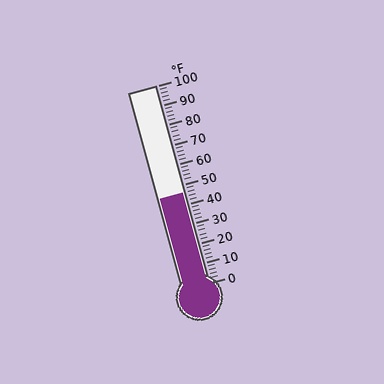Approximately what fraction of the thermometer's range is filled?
The thermometer is filled to approximately 45% of its range.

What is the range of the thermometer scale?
The thermometer scale ranges from 0°F to 100°F.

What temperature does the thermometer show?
The thermometer shows approximately 46°F.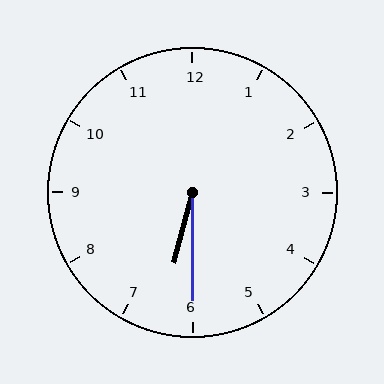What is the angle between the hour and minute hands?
Approximately 15 degrees.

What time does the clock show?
6:30.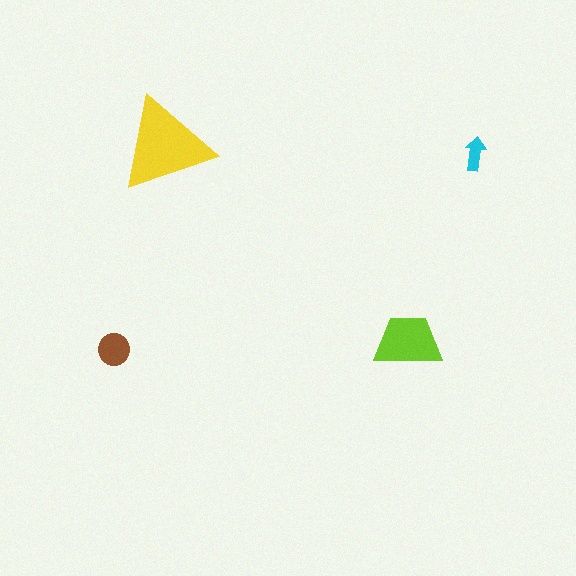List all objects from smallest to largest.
The cyan arrow, the brown circle, the lime trapezoid, the yellow triangle.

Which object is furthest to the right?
The cyan arrow is rightmost.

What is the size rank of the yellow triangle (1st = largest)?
1st.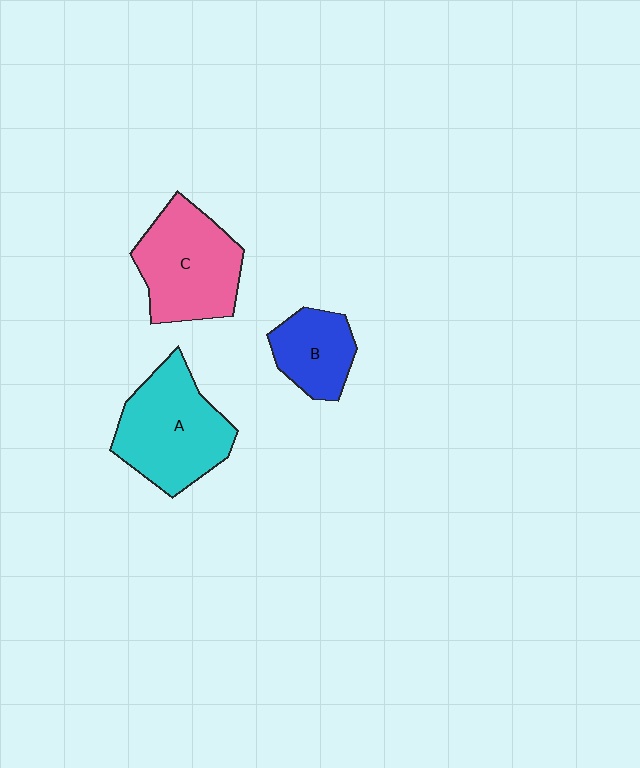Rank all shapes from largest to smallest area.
From largest to smallest: A (cyan), C (pink), B (blue).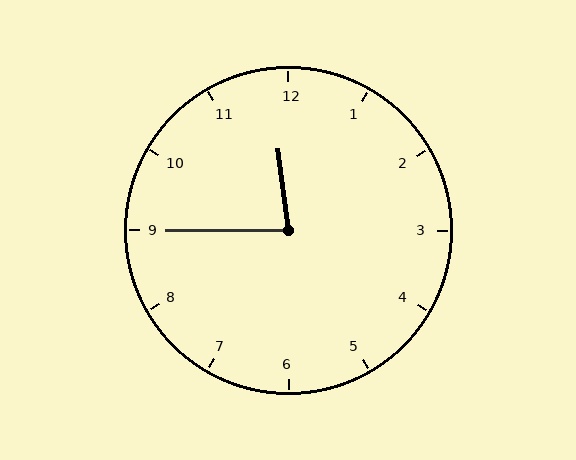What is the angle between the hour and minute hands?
Approximately 82 degrees.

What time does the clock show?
11:45.